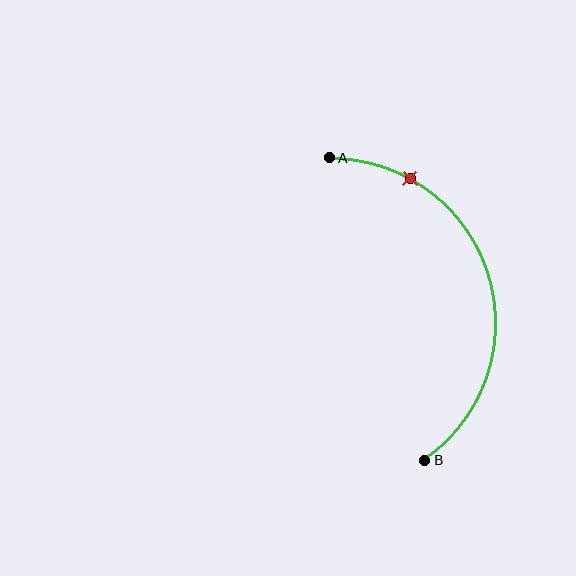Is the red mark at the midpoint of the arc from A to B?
No. The red mark lies on the arc but is closer to endpoint A. The arc midpoint would be at the point on the curve equidistant along the arc from both A and B.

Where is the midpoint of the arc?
The arc midpoint is the point on the curve farthest from the straight line joining A and B. It sits to the right of that line.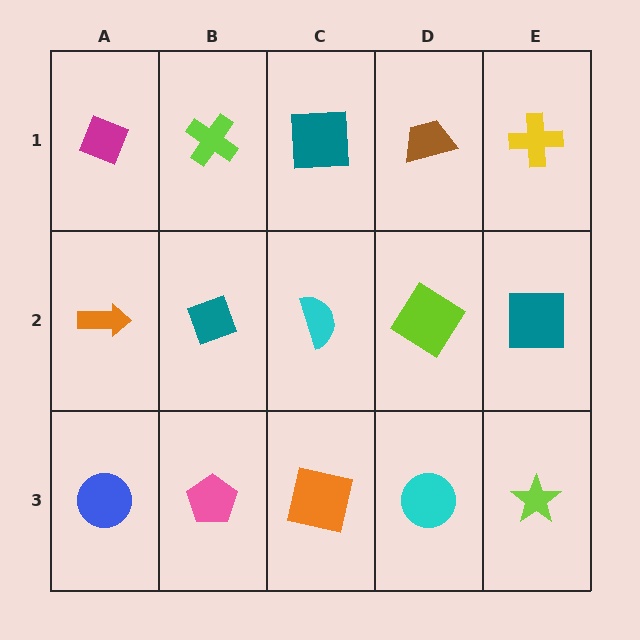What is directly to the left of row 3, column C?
A pink pentagon.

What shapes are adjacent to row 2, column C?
A teal square (row 1, column C), an orange square (row 3, column C), a teal diamond (row 2, column B), a lime diamond (row 2, column D).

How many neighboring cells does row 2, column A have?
3.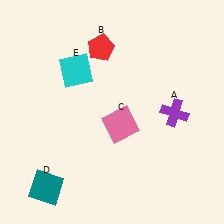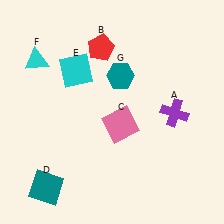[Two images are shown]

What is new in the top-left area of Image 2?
A cyan triangle (F) was added in the top-left area of Image 2.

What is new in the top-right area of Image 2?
A teal hexagon (G) was added in the top-right area of Image 2.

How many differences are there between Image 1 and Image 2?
There are 2 differences between the two images.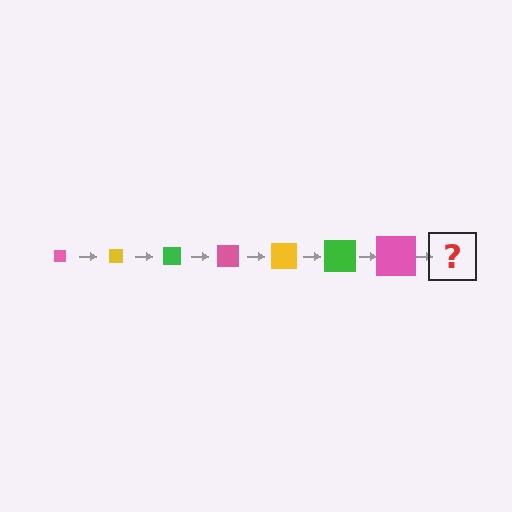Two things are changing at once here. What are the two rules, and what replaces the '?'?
The two rules are that the square grows larger each step and the color cycles through pink, yellow, and green. The '?' should be a yellow square, larger than the previous one.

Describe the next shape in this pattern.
It should be a yellow square, larger than the previous one.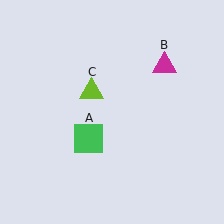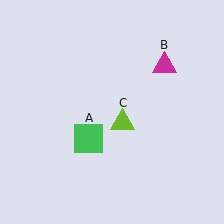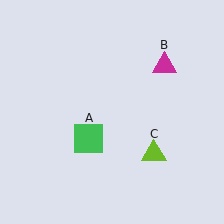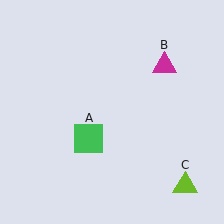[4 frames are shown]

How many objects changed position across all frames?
1 object changed position: lime triangle (object C).